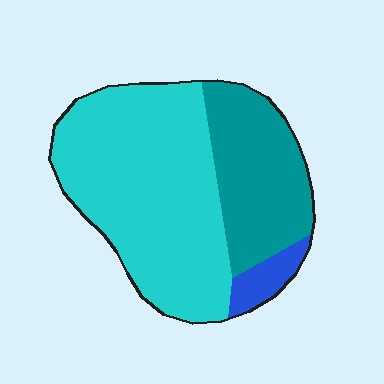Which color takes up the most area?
Cyan, at roughly 65%.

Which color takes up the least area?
Blue, at roughly 5%.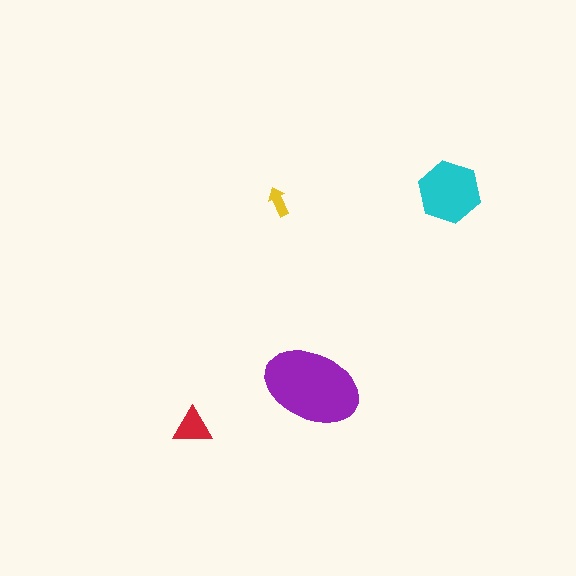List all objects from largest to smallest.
The purple ellipse, the cyan hexagon, the red triangle, the yellow arrow.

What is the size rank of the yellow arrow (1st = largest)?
4th.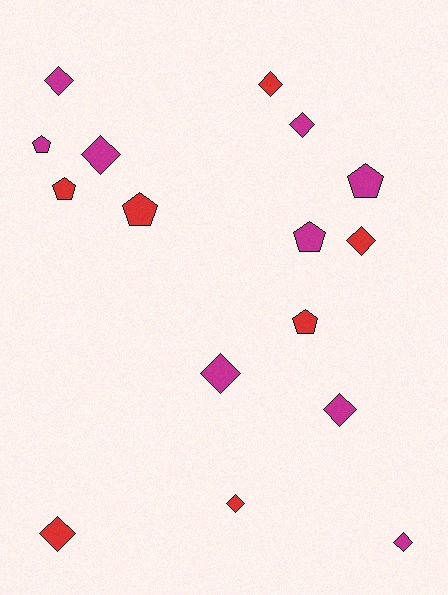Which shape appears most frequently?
Diamond, with 10 objects.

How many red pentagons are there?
There are 3 red pentagons.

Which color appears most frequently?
Magenta, with 9 objects.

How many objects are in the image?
There are 16 objects.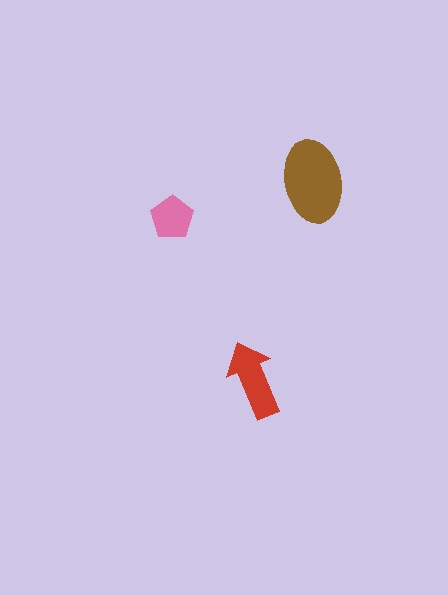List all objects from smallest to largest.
The pink pentagon, the red arrow, the brown ellipse.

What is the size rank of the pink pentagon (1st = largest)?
3rd.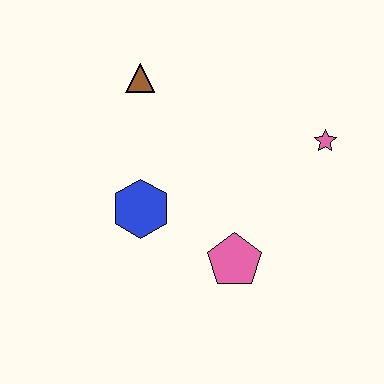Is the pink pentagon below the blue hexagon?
Yes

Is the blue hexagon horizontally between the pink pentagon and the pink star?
No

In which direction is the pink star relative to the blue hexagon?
The pink star is to the right of the blue hexagon.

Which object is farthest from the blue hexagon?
The pink star is farthest from the blue hexagon.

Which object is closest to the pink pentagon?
The blue hexagon is closest to the pink pentagon.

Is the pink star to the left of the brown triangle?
No